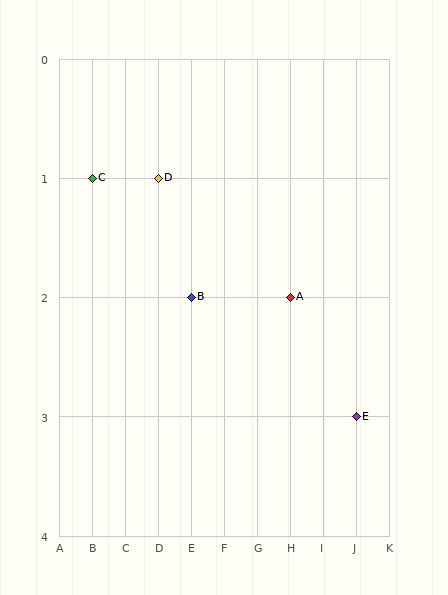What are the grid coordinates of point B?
Point B is at grid coordinates (E, 2).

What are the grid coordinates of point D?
Point D is at grid coordinates (D, 1).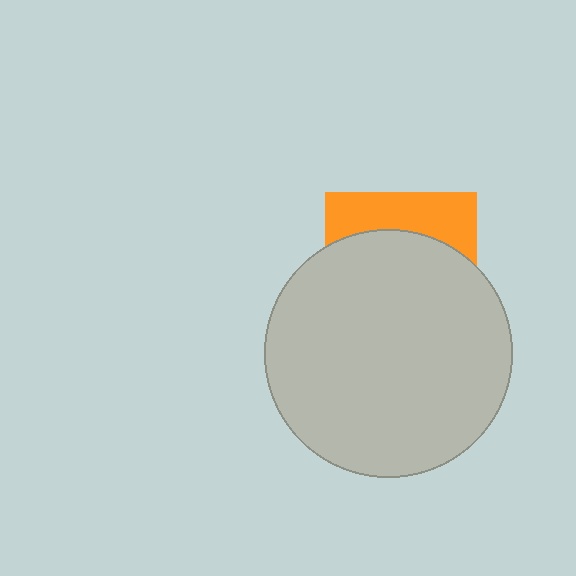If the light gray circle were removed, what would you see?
You would see the complete orange square.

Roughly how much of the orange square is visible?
A small part of it is visible (roughly 31%).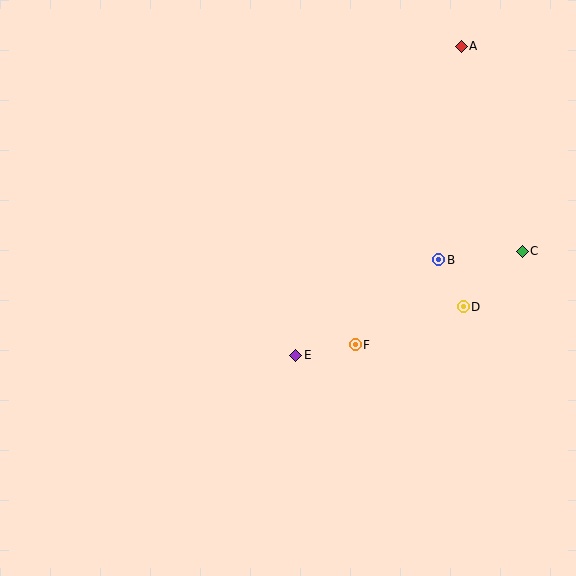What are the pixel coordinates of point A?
Point A is at (461, 46).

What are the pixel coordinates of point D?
Point D is at (463, 307).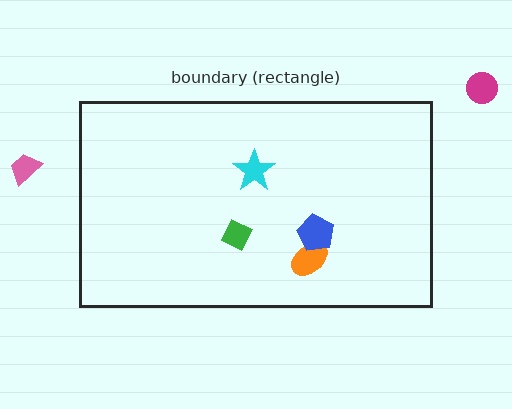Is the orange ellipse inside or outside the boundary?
Inside.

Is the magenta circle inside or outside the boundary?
Outside.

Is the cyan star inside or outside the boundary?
Inside.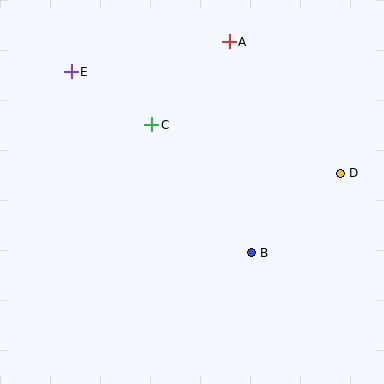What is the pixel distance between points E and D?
The distance between E and D is 287 pixels.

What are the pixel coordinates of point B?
Point B is at (251, 253).